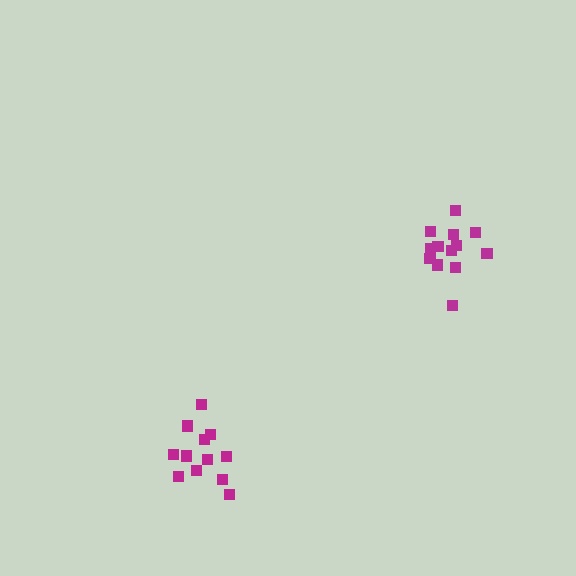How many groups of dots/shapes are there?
There are 2 groups.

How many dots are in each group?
Group 1: 12 dots, Group 2: 13 dots (25 total).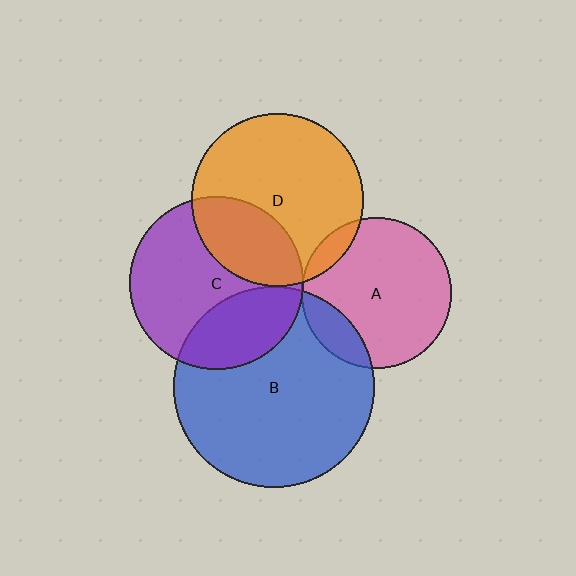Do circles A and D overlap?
Yes.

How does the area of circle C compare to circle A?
Approximately 1.3 times.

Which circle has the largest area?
Circle B (blue).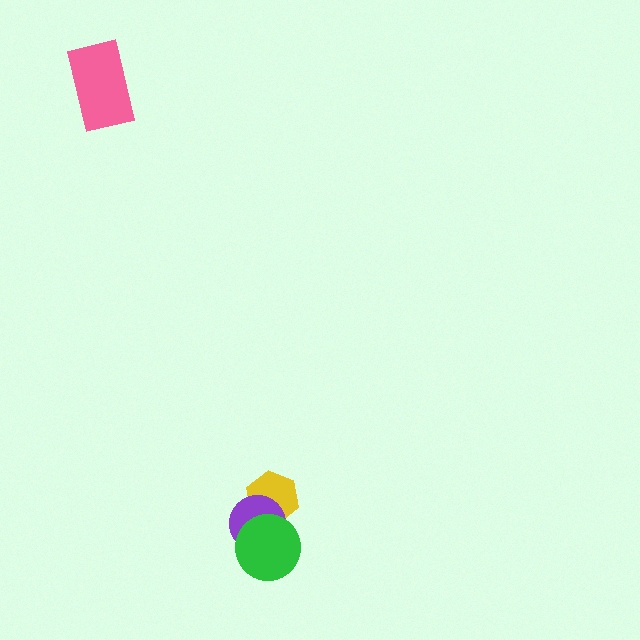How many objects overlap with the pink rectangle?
0 objects overlap with the pink rectangle.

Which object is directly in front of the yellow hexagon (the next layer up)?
The purple circle is directly in front of the yellow hexagon.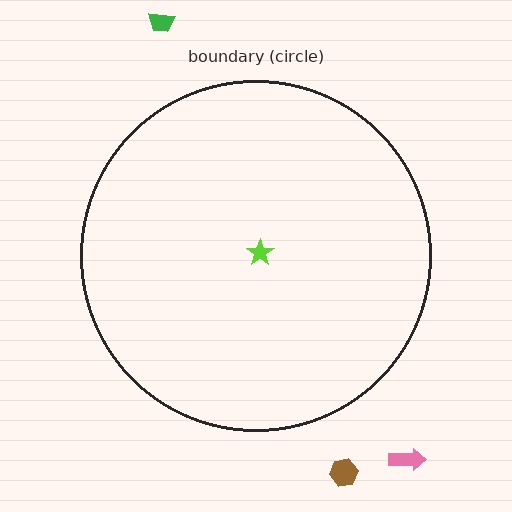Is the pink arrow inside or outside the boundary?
Outside.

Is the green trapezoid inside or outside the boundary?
Outside.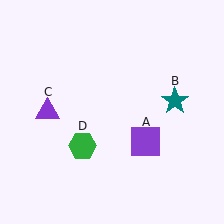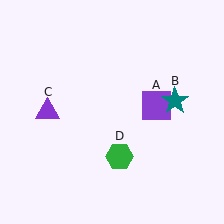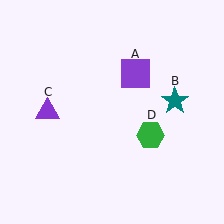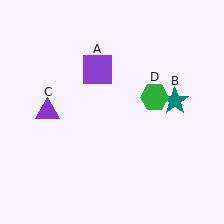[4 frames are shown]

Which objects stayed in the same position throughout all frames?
Teal star (object B) and purple triangle (object C) remained stationary.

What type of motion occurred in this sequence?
The purple square (object A), green hexagon (object D) rotated counterclockwise around the center of the scene.